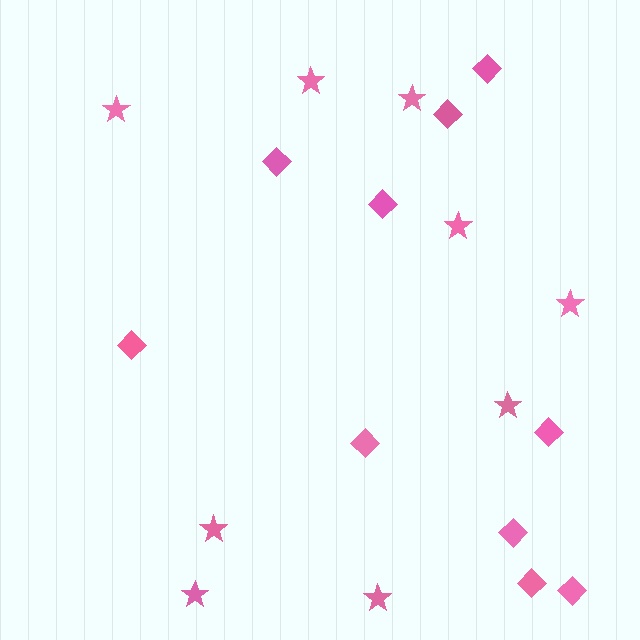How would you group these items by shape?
There are 2 groups: one group of stars (9) and one group of diamonds (10).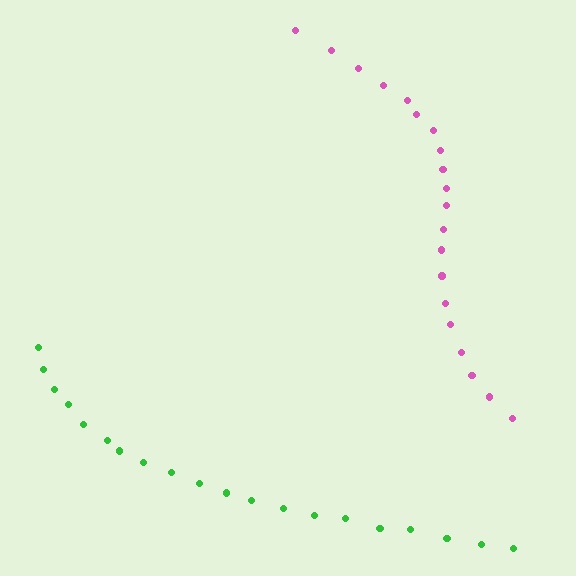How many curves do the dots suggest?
There are 2 distinct paths.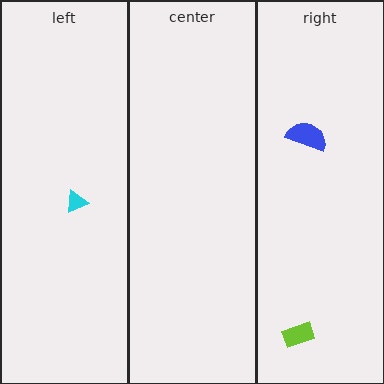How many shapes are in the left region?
1.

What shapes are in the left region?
The cyan triangle.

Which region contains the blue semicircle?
The right region.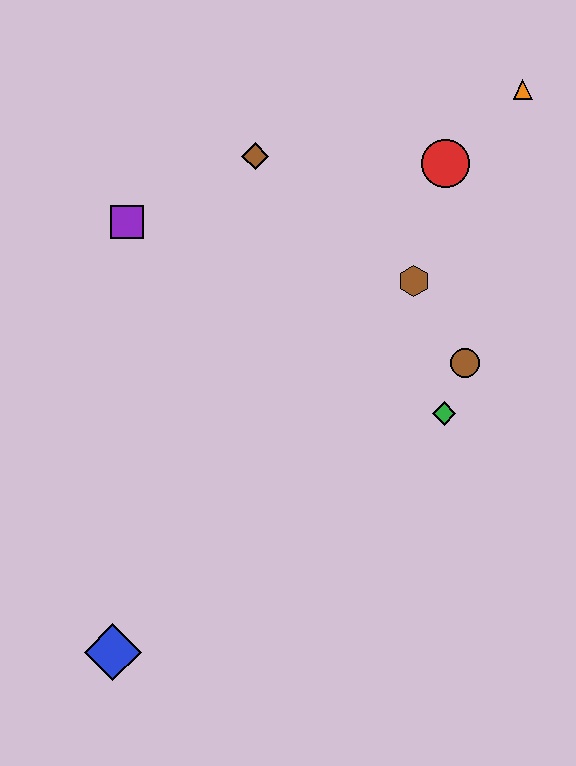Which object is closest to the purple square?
The brown diamond is closest to the purple square.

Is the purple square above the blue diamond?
Yes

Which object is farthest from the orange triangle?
The blue diamond is farthest from the orange triangle.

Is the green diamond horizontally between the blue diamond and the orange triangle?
Yes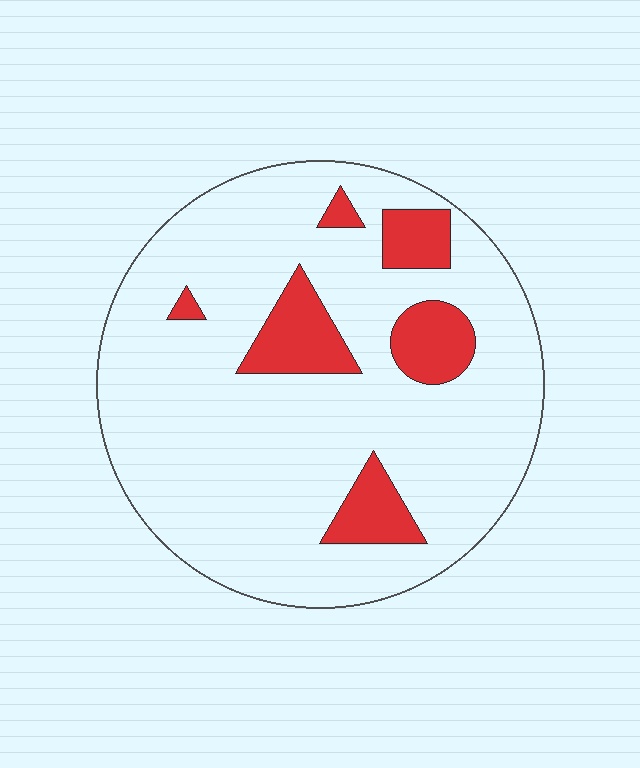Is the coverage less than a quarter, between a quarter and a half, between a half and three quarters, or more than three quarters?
Less than a quarter.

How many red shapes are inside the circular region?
6.